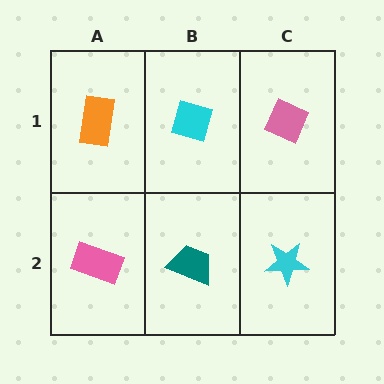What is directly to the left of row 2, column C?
A teal trapezoid.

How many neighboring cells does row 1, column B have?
3.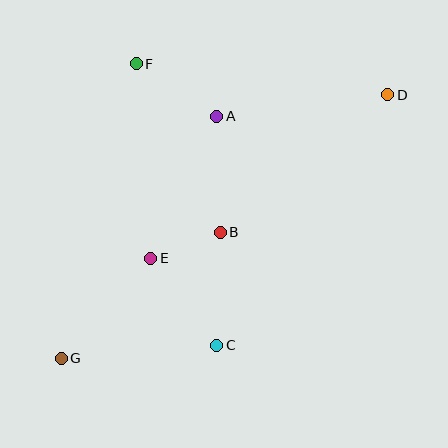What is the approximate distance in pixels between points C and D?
The distance between C and D is approximately 303 pixels.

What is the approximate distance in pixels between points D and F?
The distance between D and F is approximately 253 pixels.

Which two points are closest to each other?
Points B and E are closest to each other.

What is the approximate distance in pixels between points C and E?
The distance between C and E is approximately 109 pixels.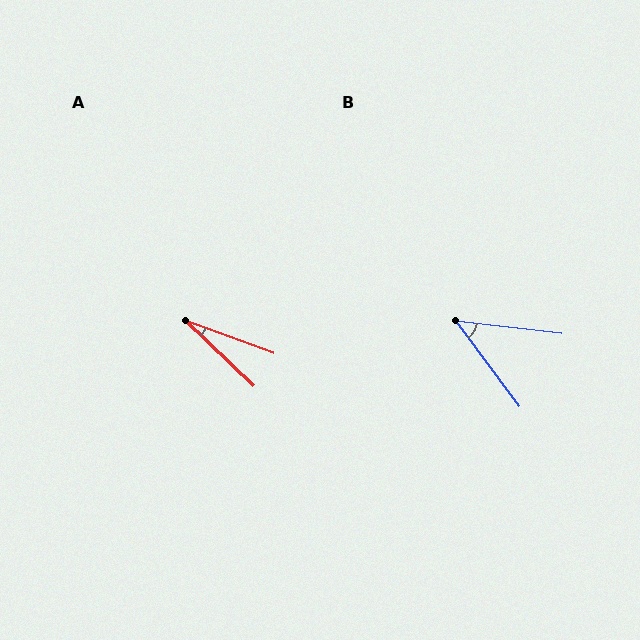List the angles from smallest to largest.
A (24°), B (46°).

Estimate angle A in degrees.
Approximately 24 degrees.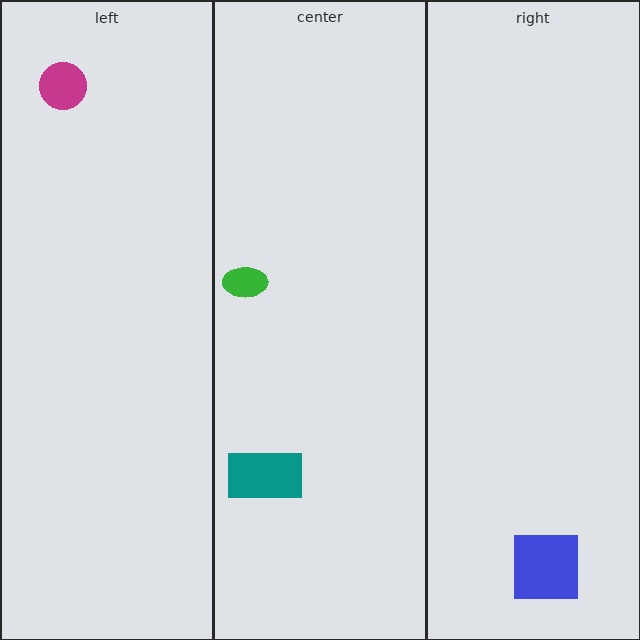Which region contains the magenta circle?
The left region.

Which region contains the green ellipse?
The center region.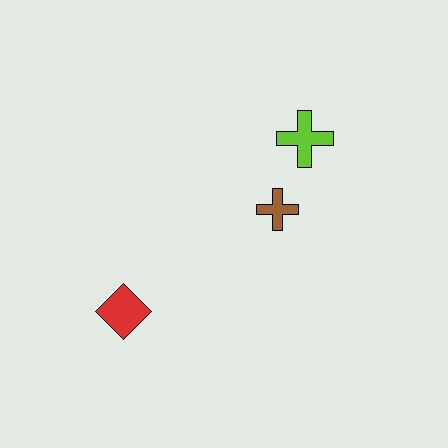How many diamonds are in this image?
There is 1 diamond.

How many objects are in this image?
There are 3 objects.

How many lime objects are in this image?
There is 1 lime object.